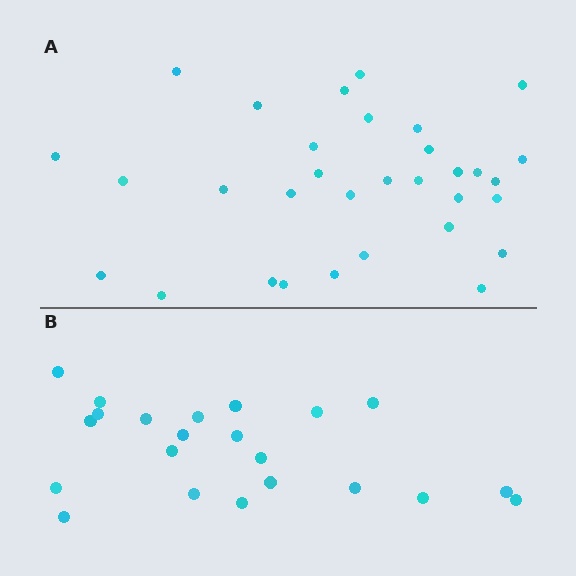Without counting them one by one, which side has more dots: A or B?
Region A (the top region) has more dots.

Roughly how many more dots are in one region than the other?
Region A has roughly 10 or so more dots than region B.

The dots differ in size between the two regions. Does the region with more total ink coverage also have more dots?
No. Region B has more total ink coverage because its dots are larger, but region A actually contains more individual dots. Total area can be misleading — the number of items is what matters here.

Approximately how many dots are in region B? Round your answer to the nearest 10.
About 20 dots. (The exact count is 22, which rounds to 20.)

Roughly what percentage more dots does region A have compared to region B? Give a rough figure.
About 45% more.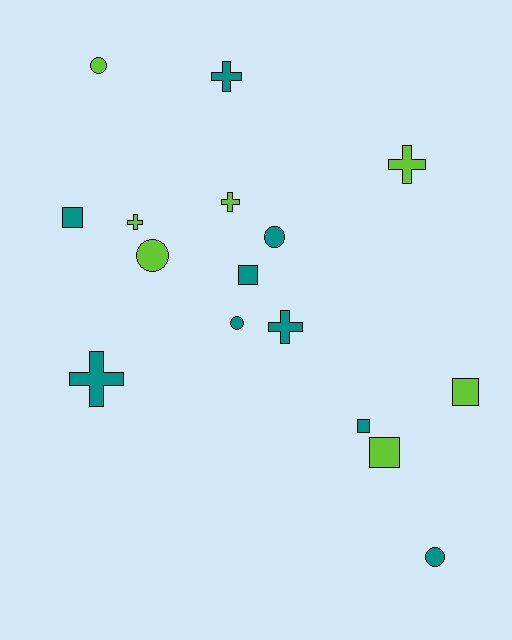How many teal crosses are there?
There are 3 teal crosses.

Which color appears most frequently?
Teal, with 9 objects.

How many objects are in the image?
There are 16 objects.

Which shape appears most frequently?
Cross, with 6 objects.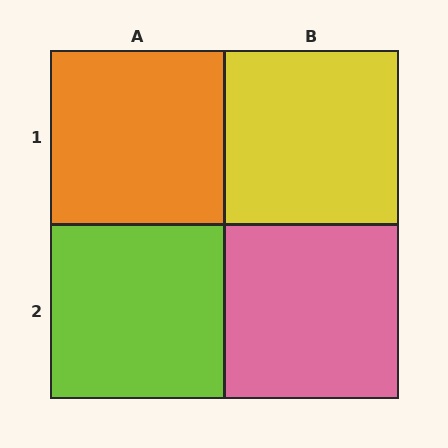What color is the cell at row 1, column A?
Orange.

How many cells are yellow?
1 cell is yellow.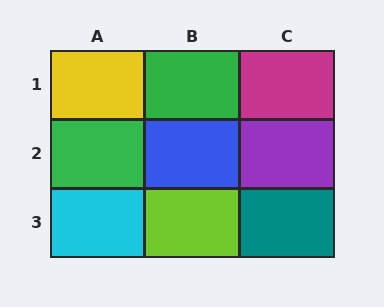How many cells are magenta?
1 cell is magenta.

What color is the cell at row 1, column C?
Magenta.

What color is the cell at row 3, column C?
Teal.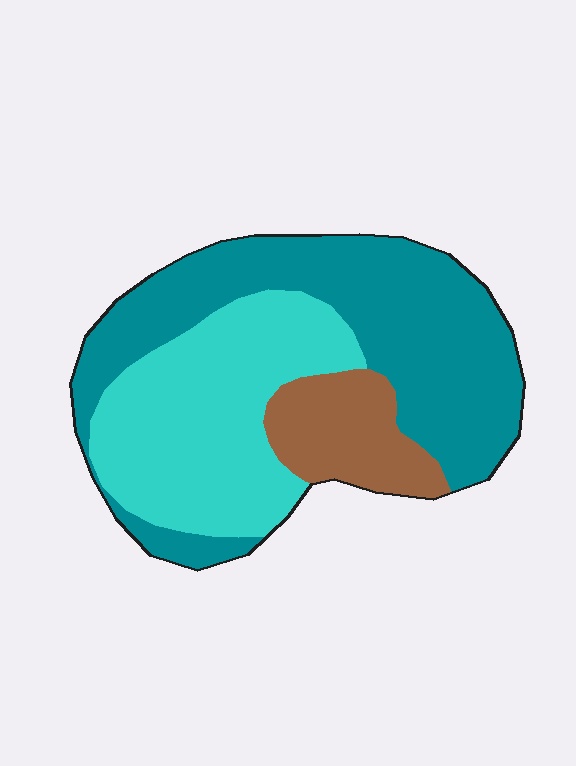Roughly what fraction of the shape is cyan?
Cyan takes up about three eighths (3/8) of the shape.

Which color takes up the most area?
Teal, at roughly 50%.